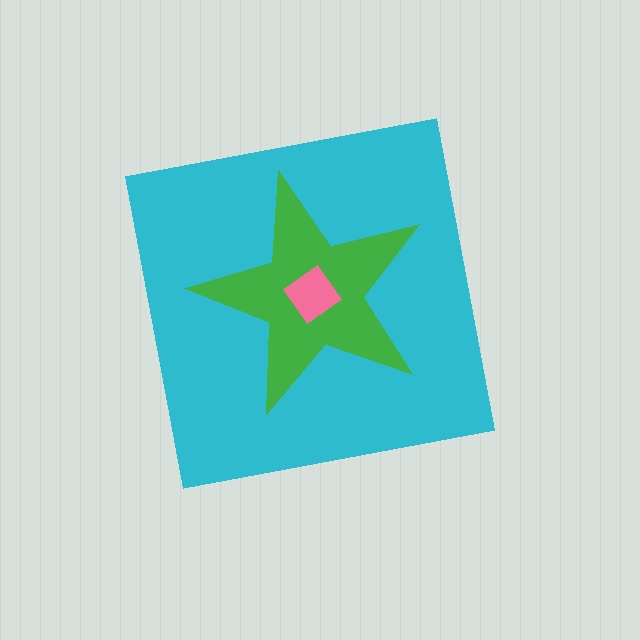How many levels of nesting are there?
3.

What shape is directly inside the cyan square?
The green star.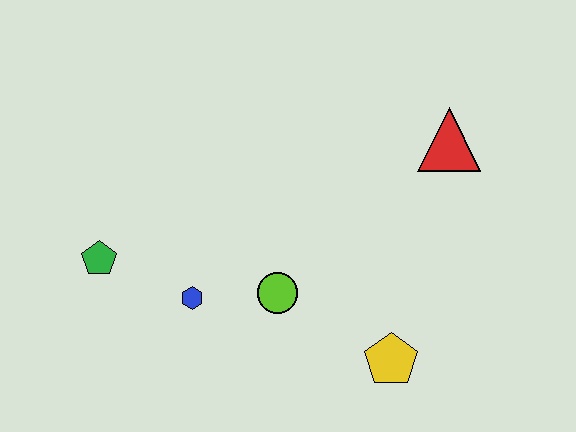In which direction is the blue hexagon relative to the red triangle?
The blue hexagon is to the left of the red triangle.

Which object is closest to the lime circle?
The blue hexagon is closest to the lime circle.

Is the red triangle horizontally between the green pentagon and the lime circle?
No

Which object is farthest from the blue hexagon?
The red triangle is farthest from the blue hexagon.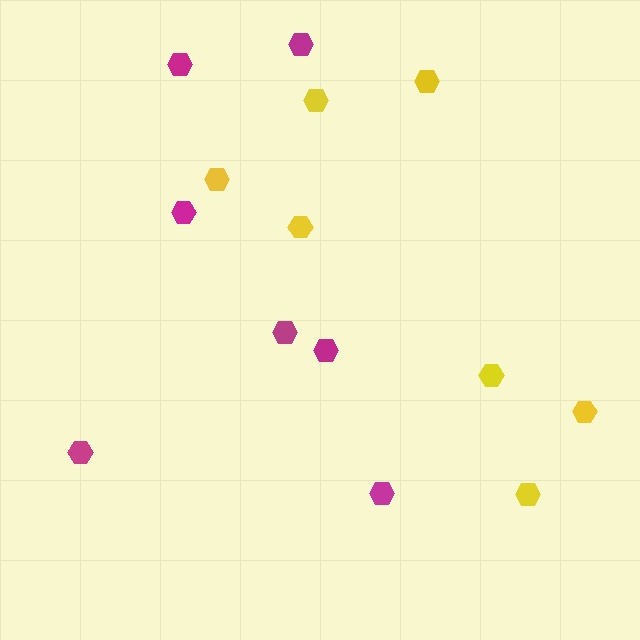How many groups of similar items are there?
There are 2 groups: one group of yellow hexagons (7) and one group of magenta hexagons (7).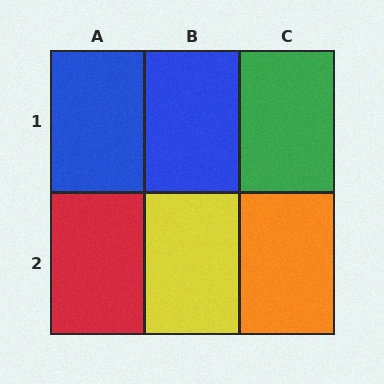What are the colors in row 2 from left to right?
Red, yellow, orange.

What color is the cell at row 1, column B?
Blue.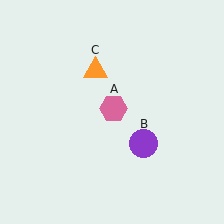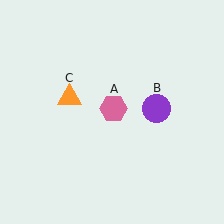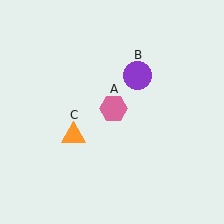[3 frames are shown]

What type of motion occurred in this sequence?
The purple circle (object B), orange triangle (object C) rotated counterclockwise around the center of the scene.